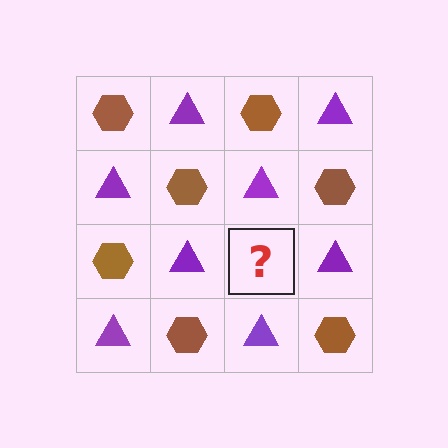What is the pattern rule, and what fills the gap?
The rule is that it alternates brown hexagon and purple triangle in a checkerboard pattern. The gap should be filled with a brown hexagon.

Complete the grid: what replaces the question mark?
The question mark should be replaced with a brown hexagon.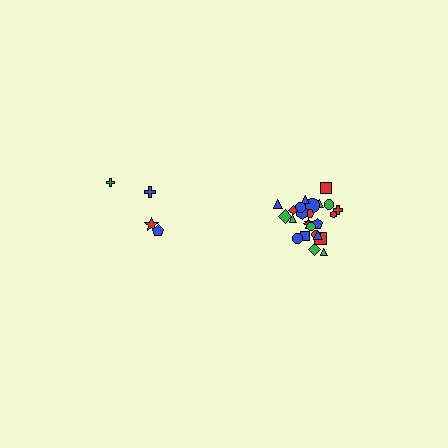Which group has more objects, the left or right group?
The right group.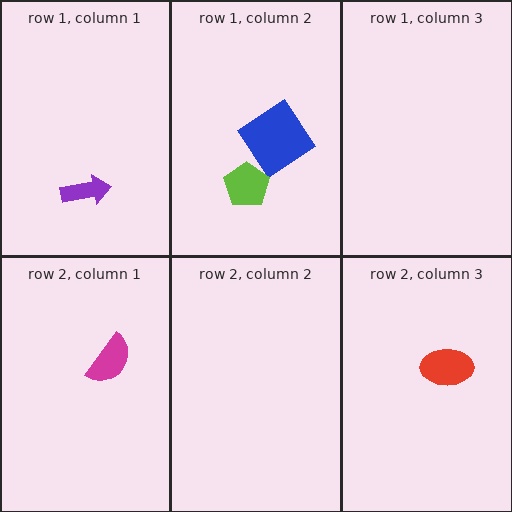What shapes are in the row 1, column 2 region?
The blue diamond, the lime pentagon.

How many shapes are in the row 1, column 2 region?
2.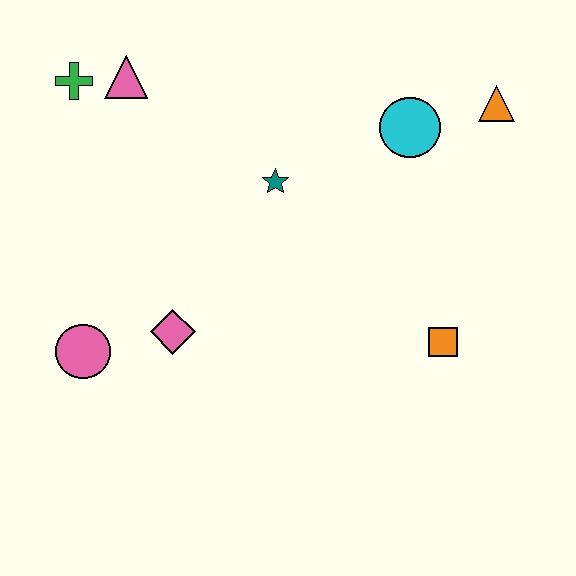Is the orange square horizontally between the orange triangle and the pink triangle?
Yes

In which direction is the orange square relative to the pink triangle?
The orange square is to the right of the pink triangle.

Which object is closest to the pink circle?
The pink diamond is closest to the pink circle.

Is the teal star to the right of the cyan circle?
No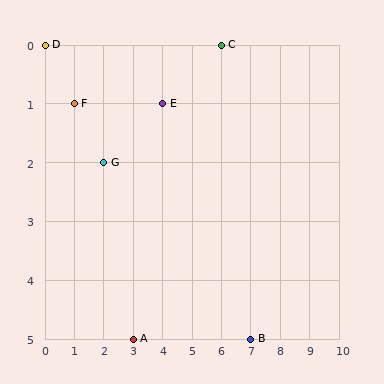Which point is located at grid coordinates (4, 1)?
Point E is at (4, 1).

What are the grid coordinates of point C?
Point C is at grid coordinates (6, 0).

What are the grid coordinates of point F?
Point F is at grid coordinates (1, 1).